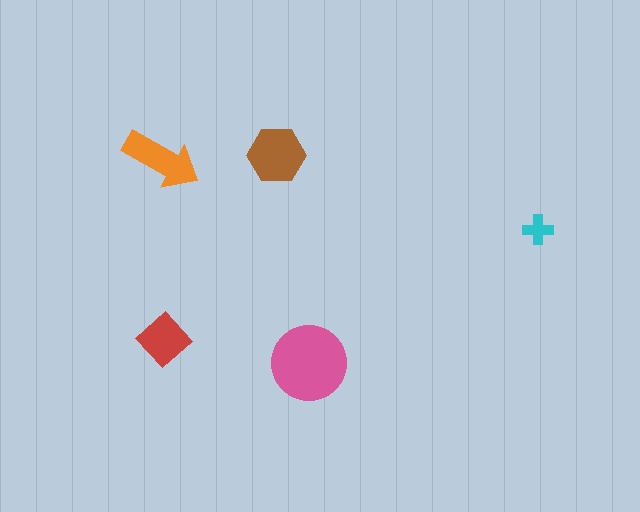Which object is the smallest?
The cyan cross.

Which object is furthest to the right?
The cyan cross is rightmost.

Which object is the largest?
The pink circle.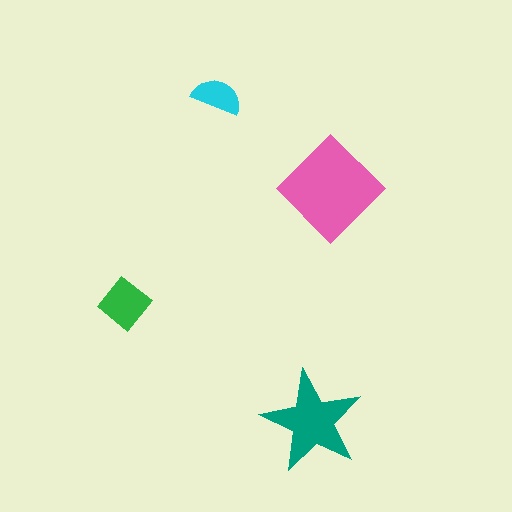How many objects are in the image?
There are 4 objects in the image.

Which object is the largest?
The pink diamond.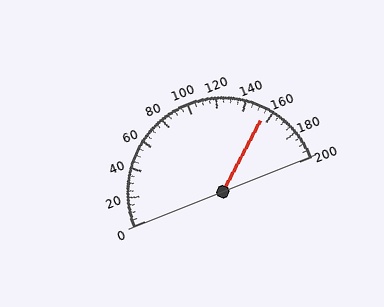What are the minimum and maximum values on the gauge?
The gauge ranges from 0 to 200.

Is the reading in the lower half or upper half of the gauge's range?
The reading is in the upper half of the range (0 to 200).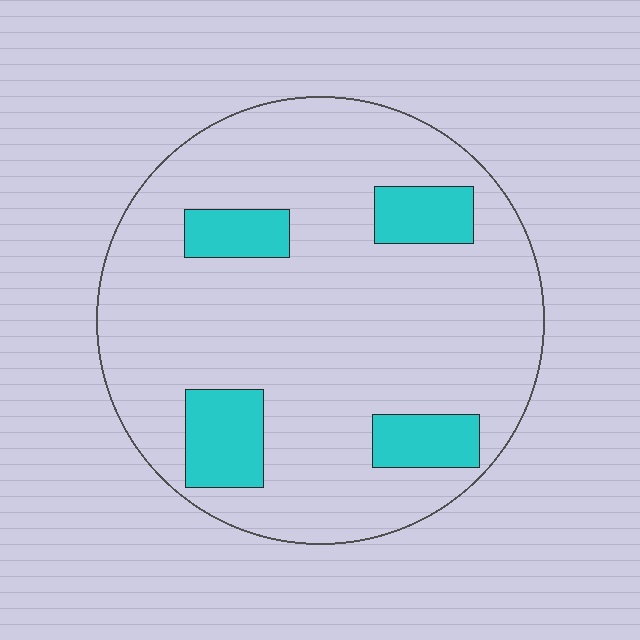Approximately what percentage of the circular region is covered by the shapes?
Approximately 15%.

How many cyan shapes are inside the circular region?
4.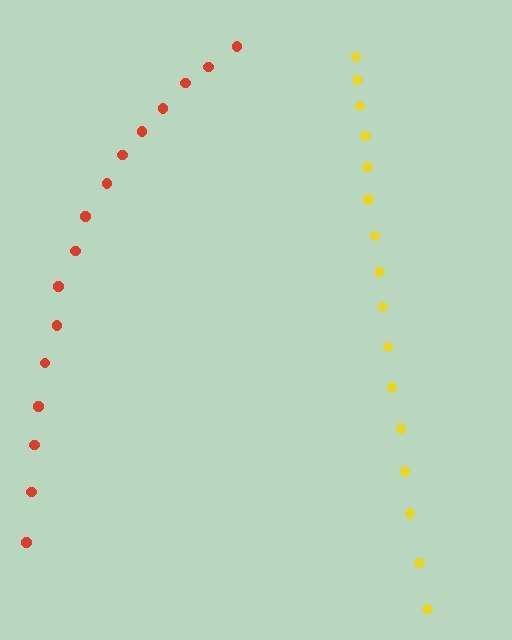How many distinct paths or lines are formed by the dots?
There are 2 distinct paths.